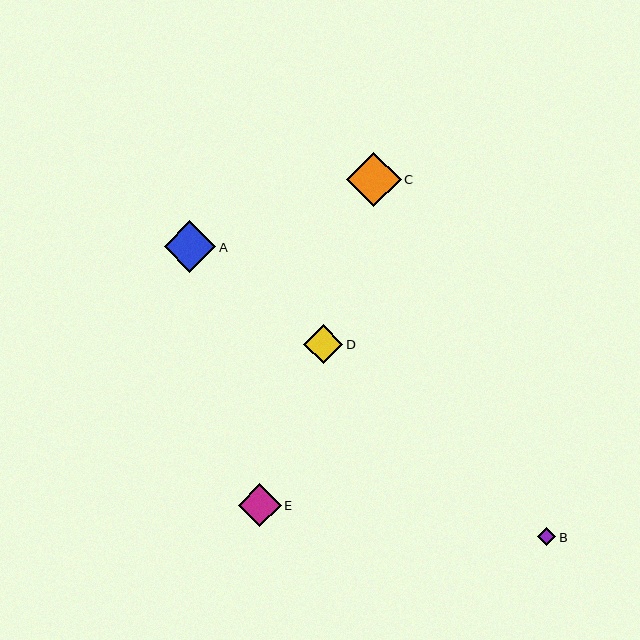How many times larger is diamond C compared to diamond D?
Diamond C is approximately 1.4 times the size of diamond D.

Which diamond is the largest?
Diamond C is the largest with a size of approximately 54 pixels.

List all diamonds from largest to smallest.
From largest to smallest: C, A, E, D, B.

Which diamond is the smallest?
Diamond B is the smallest with a size of approximately 18 pixels.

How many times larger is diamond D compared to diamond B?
Diamond D is approximately 2.2 times the size of diamond B.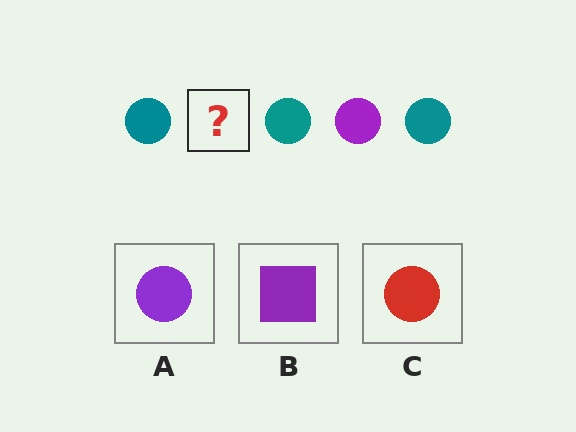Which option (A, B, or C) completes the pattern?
A.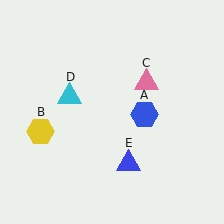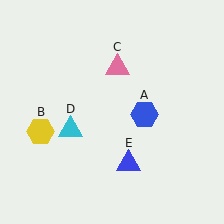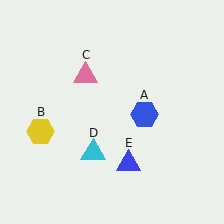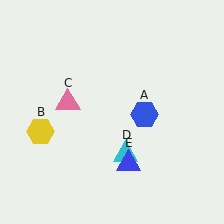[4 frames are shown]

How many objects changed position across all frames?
2 objects changed position: pink triangle (object C), cyan triangle (object D).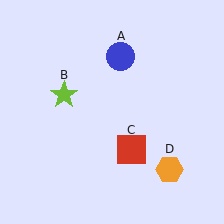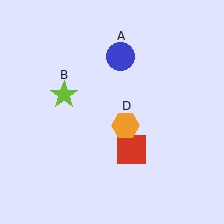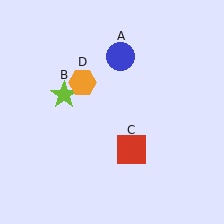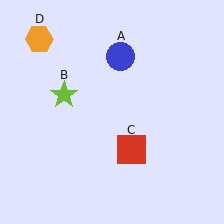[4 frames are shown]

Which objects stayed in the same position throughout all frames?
Blue circle (object A) and lime star (object B) and red square (object C) remained stationary.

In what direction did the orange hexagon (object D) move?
The orange hexagon (object D) moved up and to the left.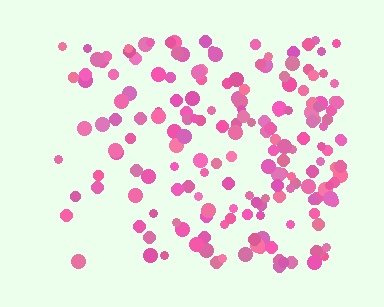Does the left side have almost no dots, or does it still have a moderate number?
Still a moderate number, just noticeably fewer than the right.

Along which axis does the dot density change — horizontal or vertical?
Horizontal.